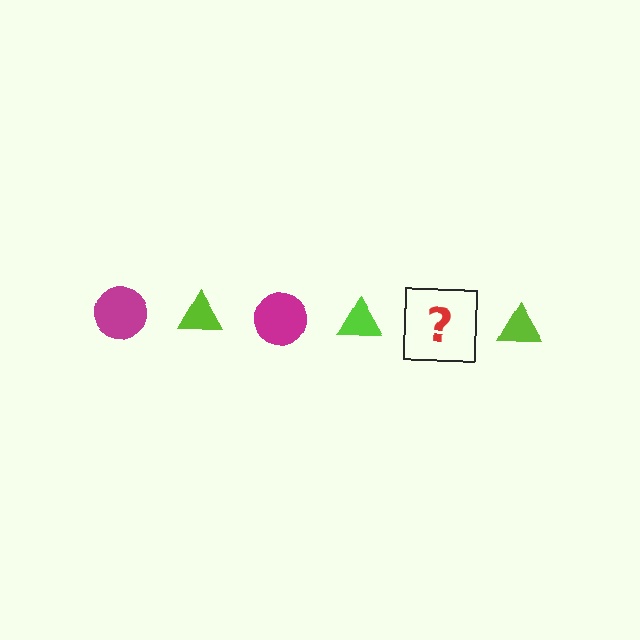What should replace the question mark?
The question mark should be replaced with a magenta circle.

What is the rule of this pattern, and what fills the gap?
The rule is that the pattern alternates between magenta circle and lime triangle. The gap should be filled with a magenta circle.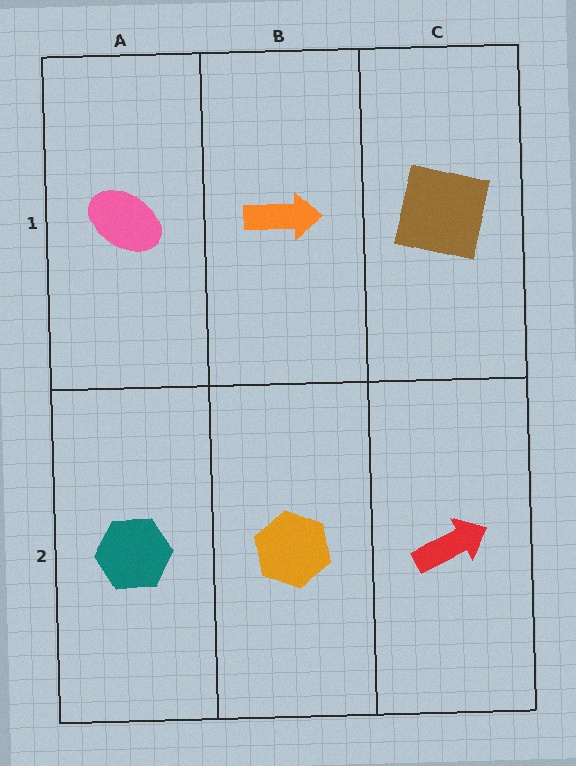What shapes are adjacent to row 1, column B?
An orange hexagon (row 2, column B), a pink ellipse (row 1, column A), a brown square (row 1, column C).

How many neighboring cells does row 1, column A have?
2.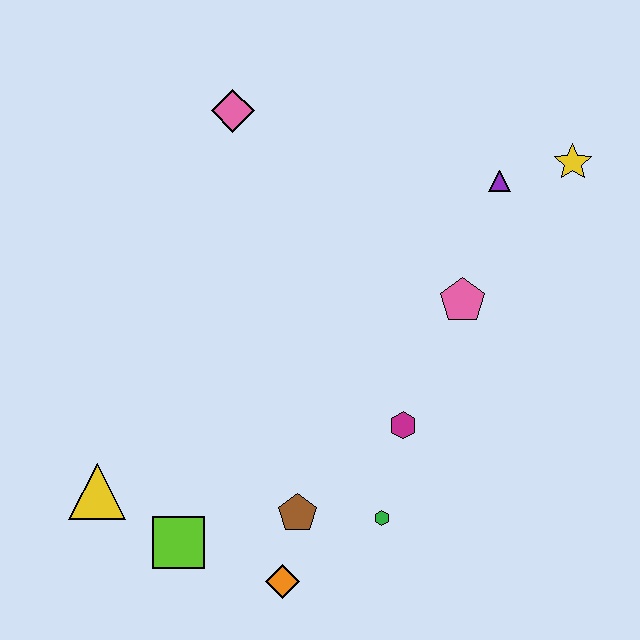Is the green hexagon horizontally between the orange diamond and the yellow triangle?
No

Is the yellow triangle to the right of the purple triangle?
No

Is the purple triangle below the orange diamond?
No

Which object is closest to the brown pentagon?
The orange diamond is closest to the brown pentagon.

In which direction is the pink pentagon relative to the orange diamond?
The pink pentagon is above the orange diamond.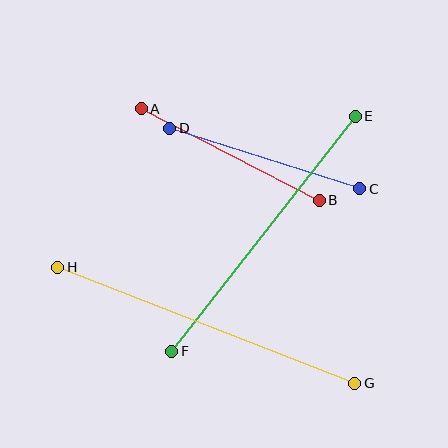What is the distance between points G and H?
The distance is approximately 319 pixels.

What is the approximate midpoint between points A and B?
The midpoint is at approximately (230, 154) pixels.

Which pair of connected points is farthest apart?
Points G and H are farthest apart.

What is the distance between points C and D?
The distance is approximately 199 pixels.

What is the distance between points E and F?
The distance is approximately 298 pixels.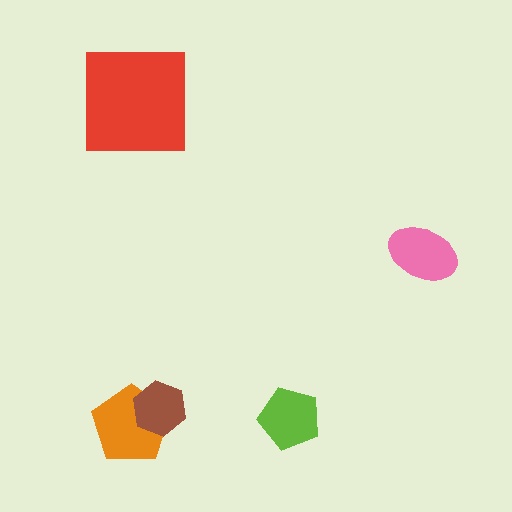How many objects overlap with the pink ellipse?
0 objects overlap with the pink ellipse.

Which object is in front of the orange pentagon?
The brown hexagon is in front of the orange pentagon.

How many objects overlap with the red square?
0 objects overlap with the red square.